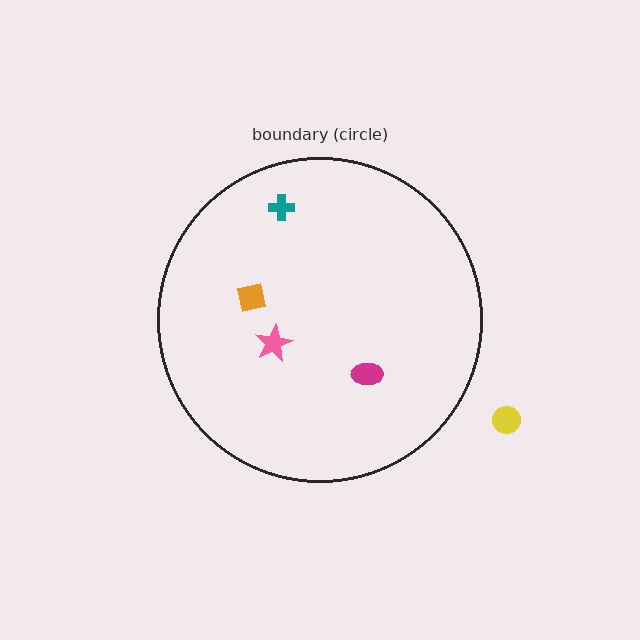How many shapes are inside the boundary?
4 inside, 1 outside.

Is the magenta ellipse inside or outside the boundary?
Inside.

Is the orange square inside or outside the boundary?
Inside.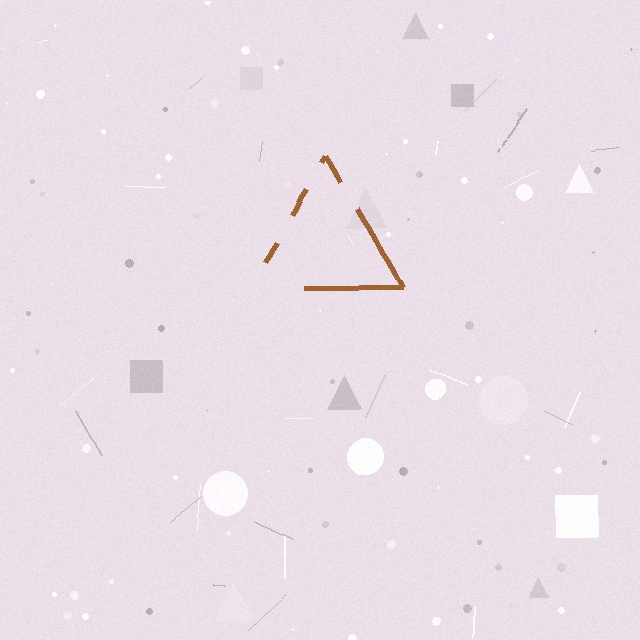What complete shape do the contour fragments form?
The contour fragments form a triangle.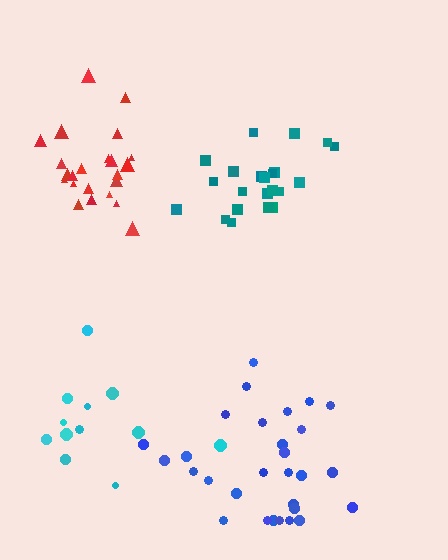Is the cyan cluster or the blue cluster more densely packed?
Blue.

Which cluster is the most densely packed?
Red.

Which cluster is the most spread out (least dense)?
Cyan.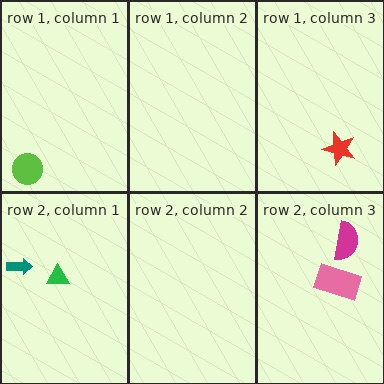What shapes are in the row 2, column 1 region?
The teal arrow, the green triangle.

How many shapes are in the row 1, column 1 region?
1.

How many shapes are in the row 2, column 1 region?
2.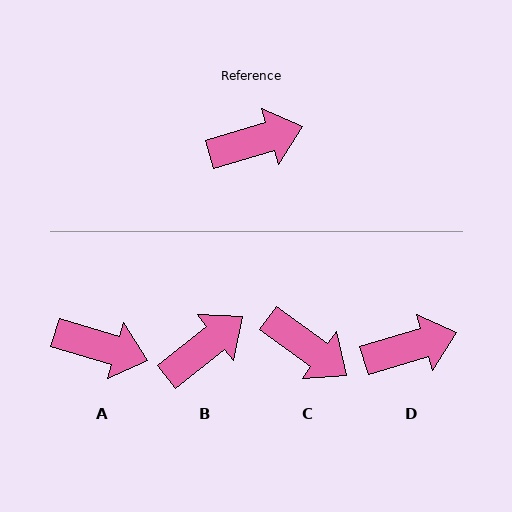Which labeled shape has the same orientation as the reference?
D.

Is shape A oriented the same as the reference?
No, it is off by about 33 degrees.